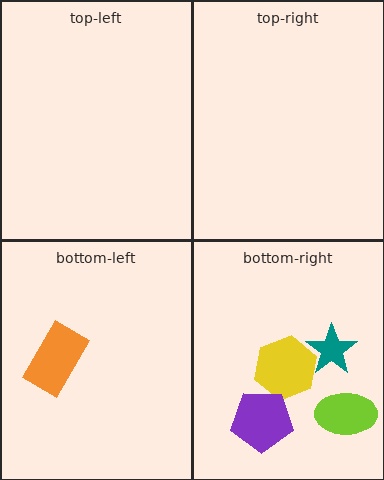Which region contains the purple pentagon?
The bottom-right region.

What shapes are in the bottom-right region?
The yellow hexagon, the teal star, the lime ellipse, the purple pentagon.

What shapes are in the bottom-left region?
The orange rectangle.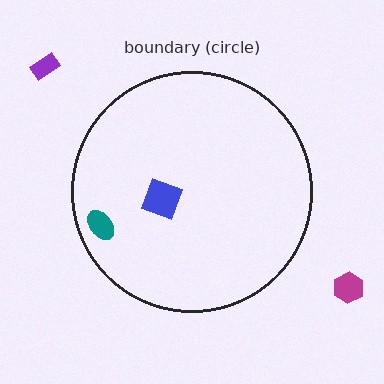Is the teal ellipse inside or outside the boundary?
Inside.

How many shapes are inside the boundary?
2 inside, 2 outside.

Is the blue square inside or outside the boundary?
Inside.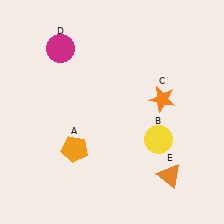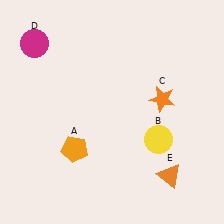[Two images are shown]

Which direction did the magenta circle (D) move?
The magenta circle (D) moved left.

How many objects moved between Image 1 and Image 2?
1 object moved between the two images.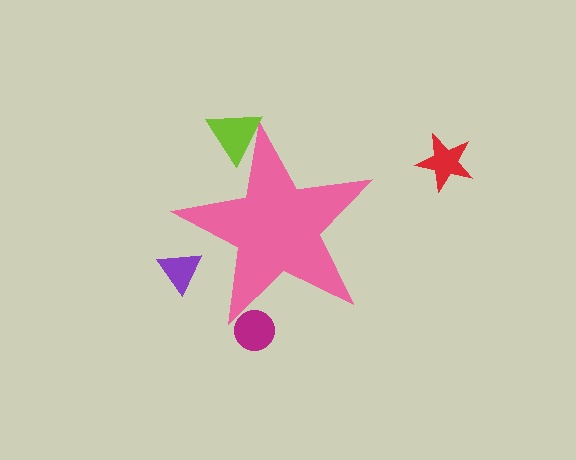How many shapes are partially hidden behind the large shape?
3 shapes are partially hidden.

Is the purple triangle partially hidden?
Yes, the purple triangle is partially hidden behind the pink star.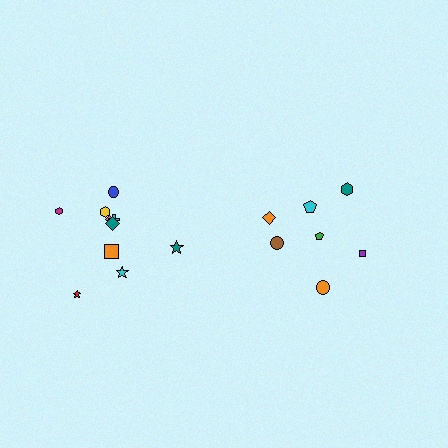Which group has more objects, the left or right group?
The left group.